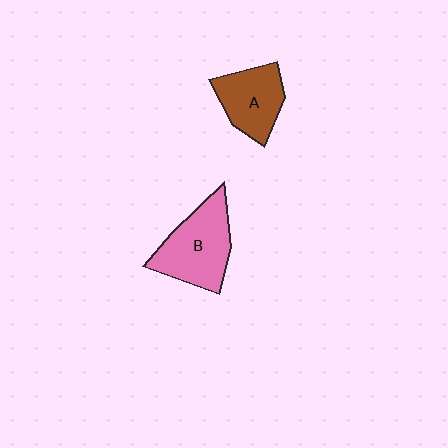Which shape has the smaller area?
Shape A (brown).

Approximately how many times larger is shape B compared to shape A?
Approximately 1.3 times.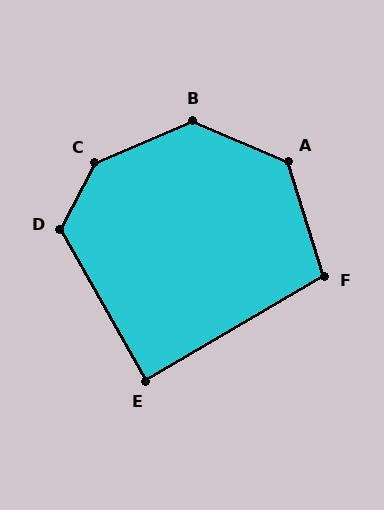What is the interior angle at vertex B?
Approximately 134 degrees (obtuse).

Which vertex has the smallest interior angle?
E, at approximately 89 degrees.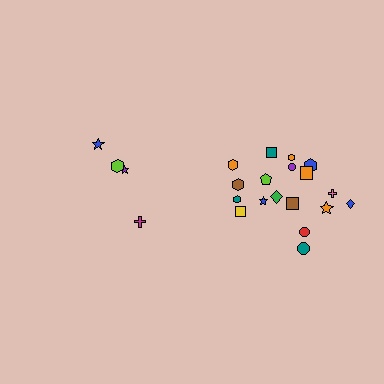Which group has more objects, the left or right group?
The right group.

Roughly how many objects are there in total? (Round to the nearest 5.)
Roughly 20 objects in total.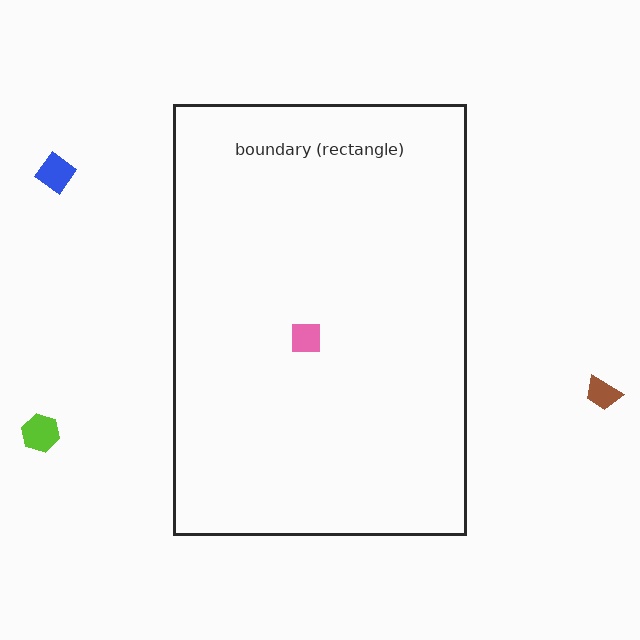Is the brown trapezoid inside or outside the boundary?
Outside.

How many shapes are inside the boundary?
1 inside, 3 outside.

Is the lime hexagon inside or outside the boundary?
Outside.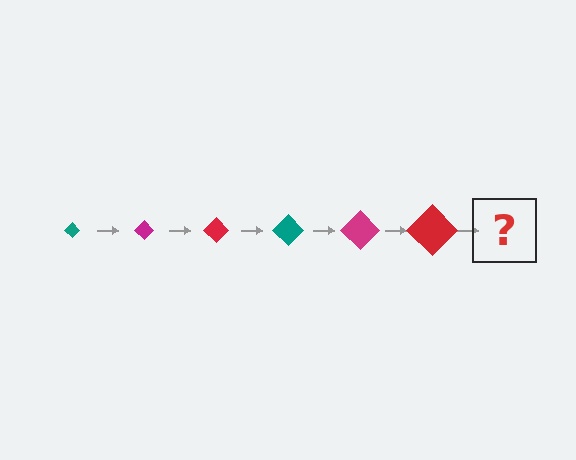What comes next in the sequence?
The next element should be a teal diamond, larger than the previous one.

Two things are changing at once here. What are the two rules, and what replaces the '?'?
The two rules are that the diamond grows larger each step and the color cycles through teal, magenta, and red. The '?' should be a teal diamond, larger than the previous one.